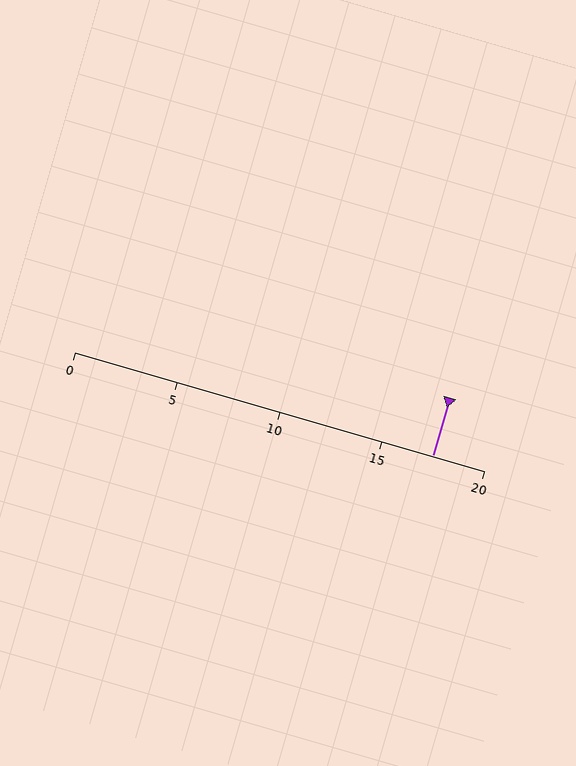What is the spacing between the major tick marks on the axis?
The major ticks are spaced 5 apart.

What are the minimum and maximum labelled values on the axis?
The axis runs from 0 to 20.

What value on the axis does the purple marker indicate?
The marker indicates approximately 17.5.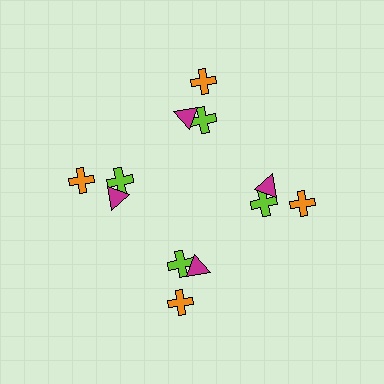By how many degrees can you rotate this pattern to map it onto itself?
The pattern maps onto itself every 90 degrees of rotation.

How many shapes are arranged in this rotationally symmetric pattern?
There are 12 shapes, arranged in 4 groups of 3.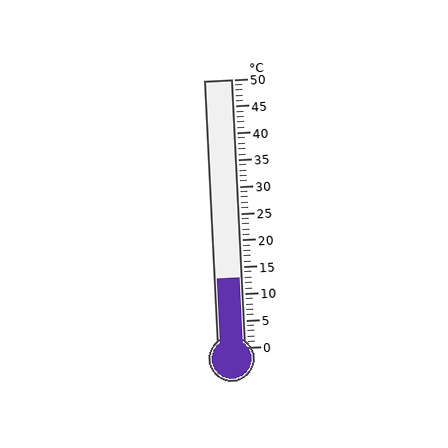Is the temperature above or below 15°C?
The temperature is below 15°C.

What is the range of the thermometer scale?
The thermometer scale ranges from 0°C to 50°C.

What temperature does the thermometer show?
The thermometer shows approximately 13°C.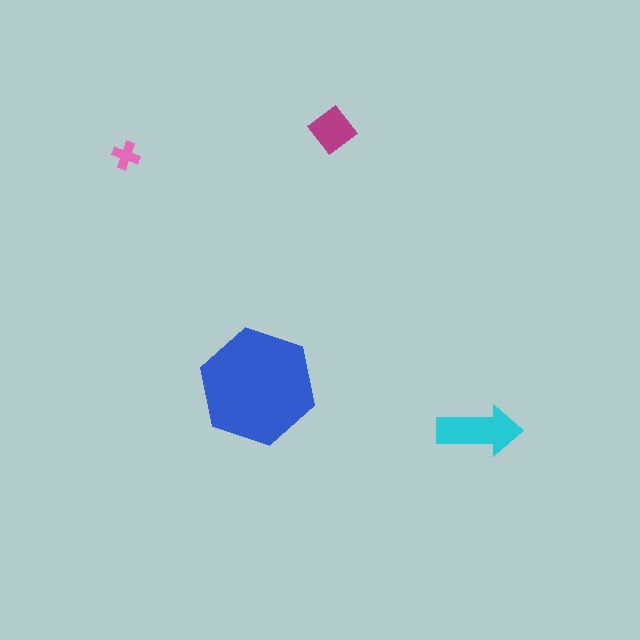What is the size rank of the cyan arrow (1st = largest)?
2nd.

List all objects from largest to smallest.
The blue hexagon, the cyan arrow, the magenta diamond, the pink cross.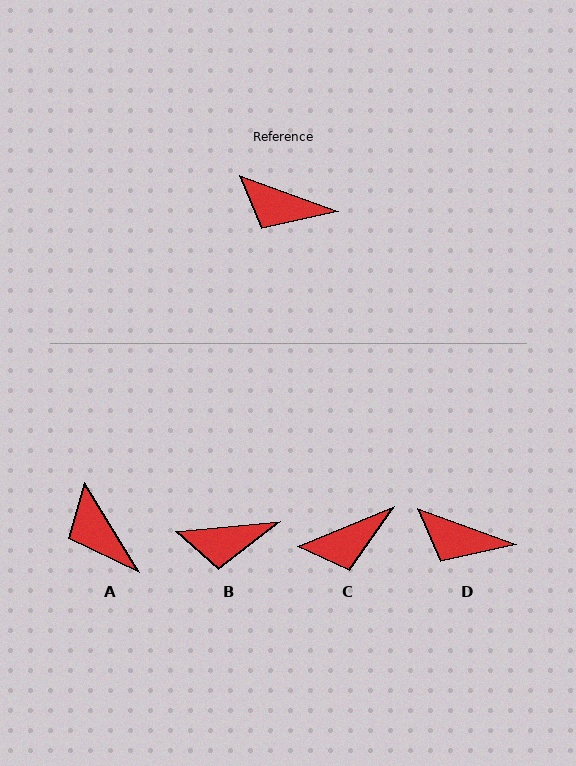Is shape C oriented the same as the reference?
No, it is off by about 42 degrees.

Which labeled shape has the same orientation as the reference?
D.